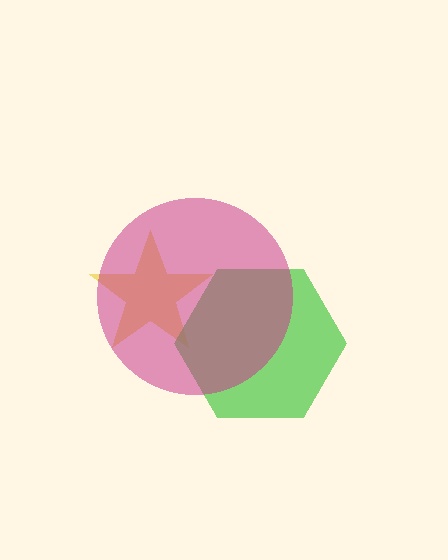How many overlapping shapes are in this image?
There are 3 overlapping shapes in the image.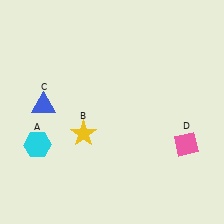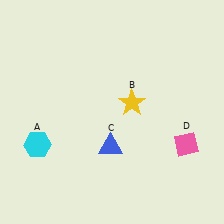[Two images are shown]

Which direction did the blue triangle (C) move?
The blue triangle (C) moved right.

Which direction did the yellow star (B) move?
The yellow star (B) moved right.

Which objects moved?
The objects that moved are: the yellow star (B), the blue triangle (C).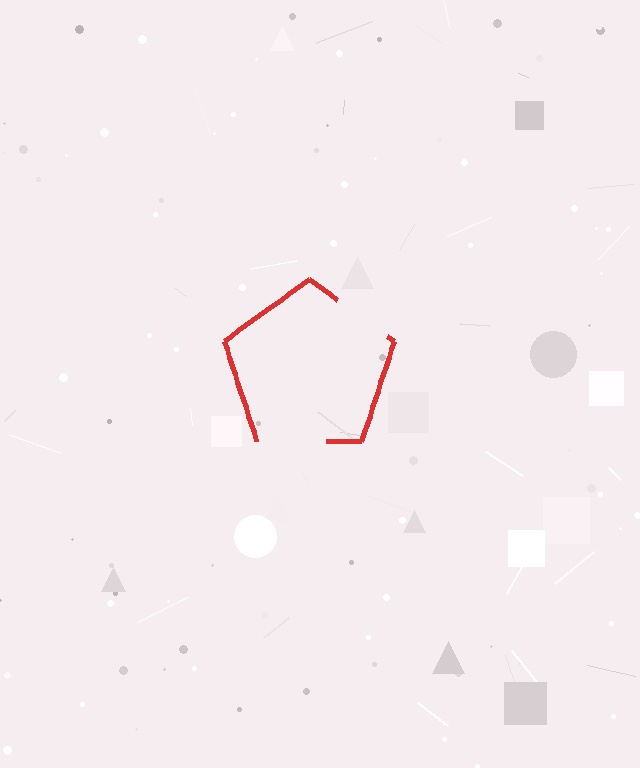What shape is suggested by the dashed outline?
The dashed outline suggests a pentagon.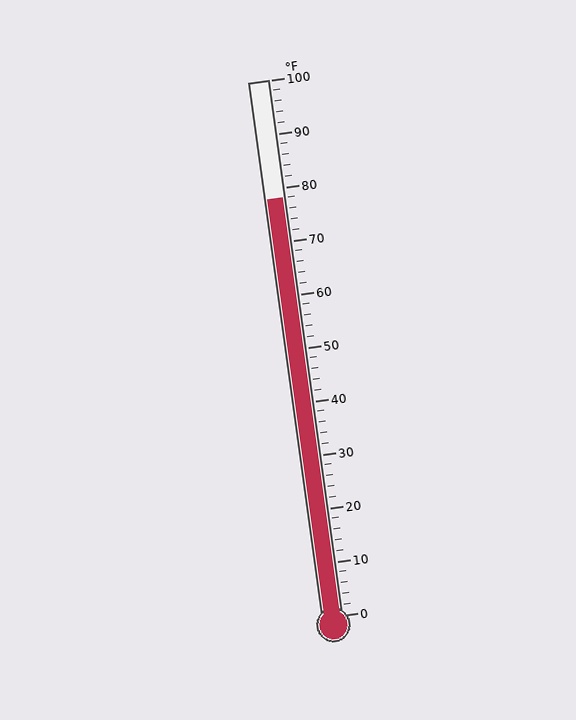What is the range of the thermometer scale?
The thermometer scale ranges from 0°F to 100°F.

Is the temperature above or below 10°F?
The temperature is above 10°F.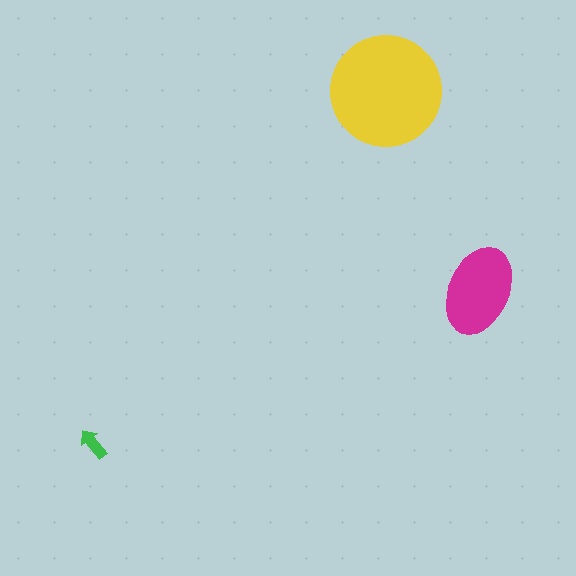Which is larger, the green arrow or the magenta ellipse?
The magenta ellipse.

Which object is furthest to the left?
The green arrow is leftmost.